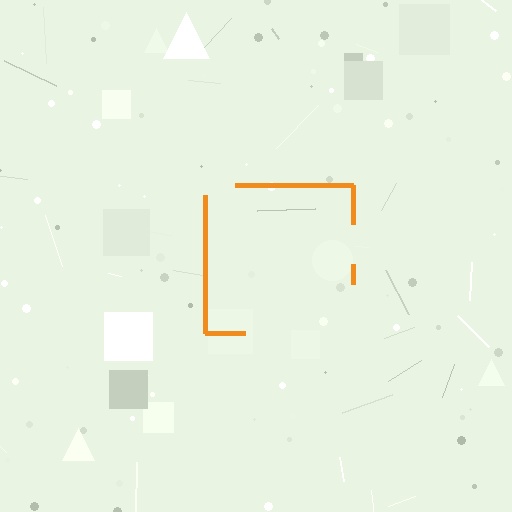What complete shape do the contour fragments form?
The contour fragments form a square.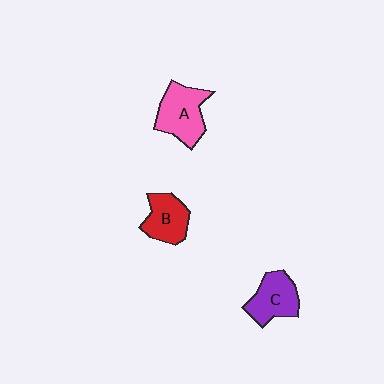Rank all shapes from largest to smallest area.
From largest to smallest: A (pink), C (purple), B (red).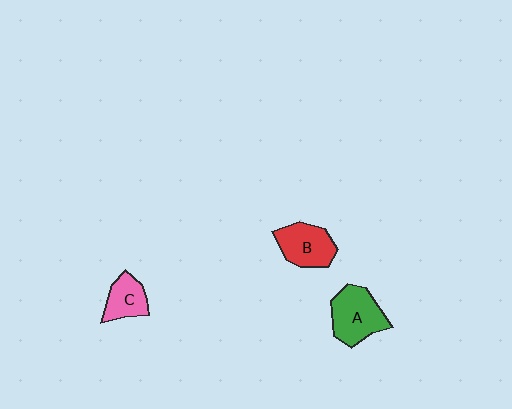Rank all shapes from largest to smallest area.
From largest to smallest: A (green), B (red), C (pink).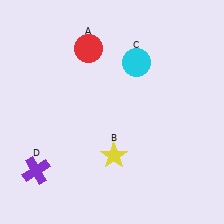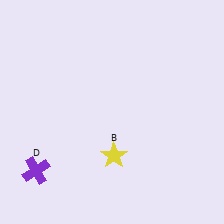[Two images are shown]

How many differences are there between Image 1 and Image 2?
There are 2 differences between the two images.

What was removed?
The cyan circle (C), the red circle (A) were removed in Image 2.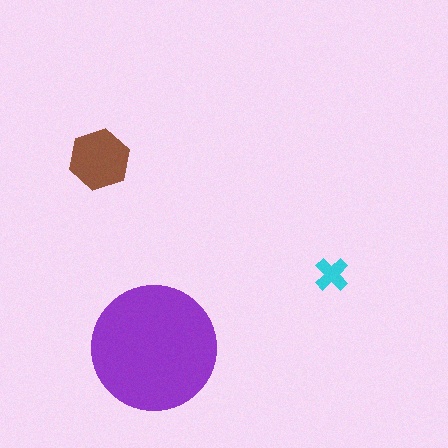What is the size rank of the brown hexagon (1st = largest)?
2nd.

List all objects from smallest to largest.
The cyan cross, the brown hexagon, the purple circle.